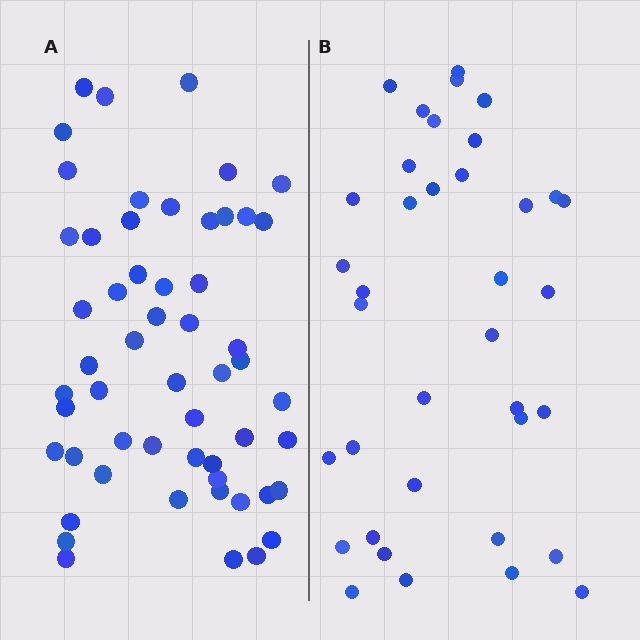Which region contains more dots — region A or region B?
Region A (the left region) has more dots.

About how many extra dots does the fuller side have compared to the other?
Region A has approximately 20 more dots than region B.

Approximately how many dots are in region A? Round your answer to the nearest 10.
About 60 dots. (The exact count is 55, which rounds to 60.)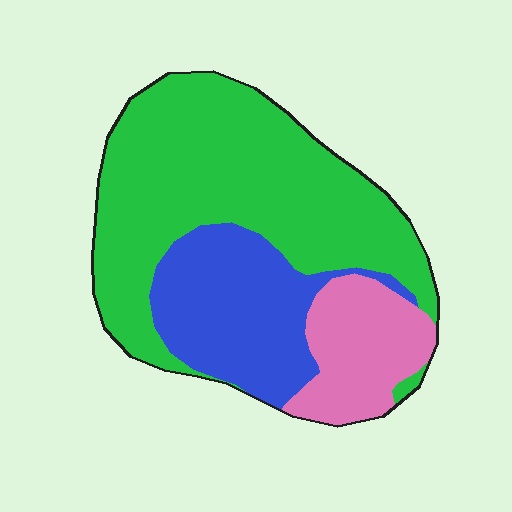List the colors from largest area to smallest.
From largest to smallest: green, blue, pink.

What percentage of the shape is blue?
Blue takes up about one quarter (1/4) of the shape.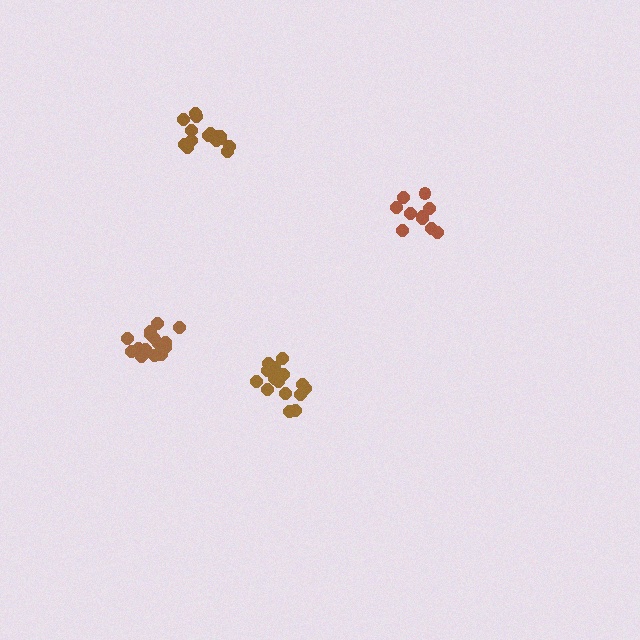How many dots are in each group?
Group 1: 16 dots, Group 2: 10 dots, Group 3: 15 dots, Group 4: 16 dots (57 total).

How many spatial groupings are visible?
There are 4 spatial groupings.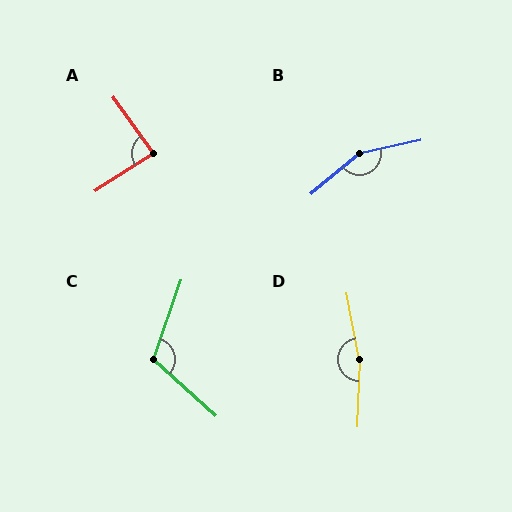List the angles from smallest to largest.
A (87°), C (113°), B (152°), D (168°).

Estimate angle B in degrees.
Approximately 152 degrees.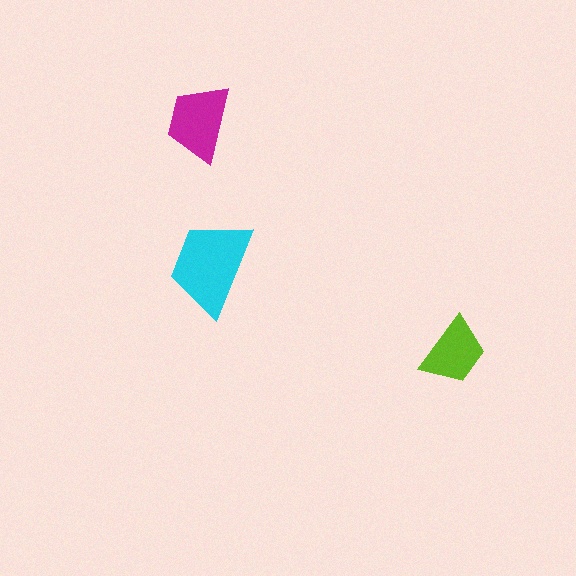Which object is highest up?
The magenta trapezoid is topmost.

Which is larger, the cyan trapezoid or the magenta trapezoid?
The cyan one.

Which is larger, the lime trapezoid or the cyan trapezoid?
The cyan one.